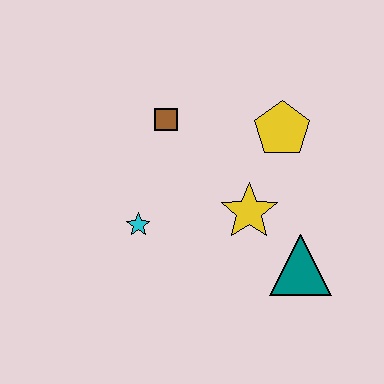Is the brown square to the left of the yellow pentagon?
Yes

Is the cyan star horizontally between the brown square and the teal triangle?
No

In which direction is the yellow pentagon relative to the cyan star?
The yellow pentagon is to the right of the cyan star.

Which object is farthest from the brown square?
The teal triangle is farthest from the brown square.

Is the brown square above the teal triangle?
Yes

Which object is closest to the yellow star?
The teal triangle is closest to the yellow star.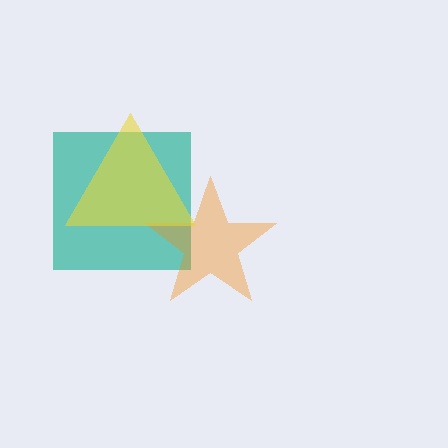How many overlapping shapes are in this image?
There are 3 overlapping shapes in the image.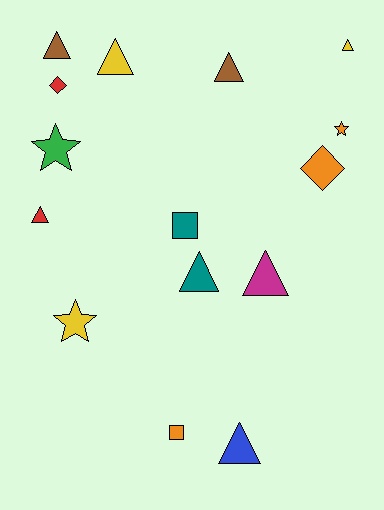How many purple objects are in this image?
There are no purple objects.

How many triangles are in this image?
There are 8 triangles.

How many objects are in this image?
There are 15 objects.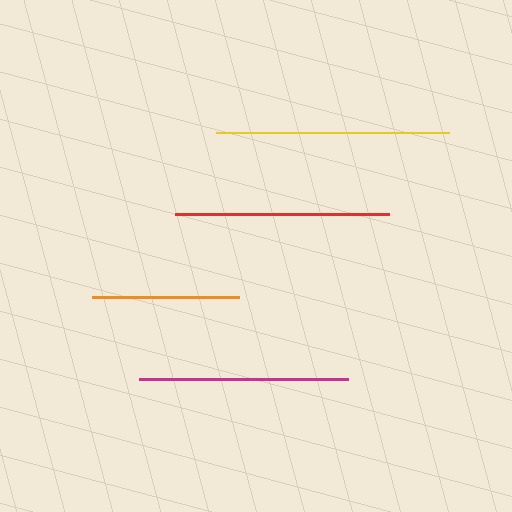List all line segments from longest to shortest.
From longest to shortest: yellow, red, magenta, orange.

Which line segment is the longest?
The yellow line is the longest at approximately 233 pixels.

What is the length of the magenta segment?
The magenta segment is approximately 209 pixels long.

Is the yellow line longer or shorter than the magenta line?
The yellow line is longer than the magenta line.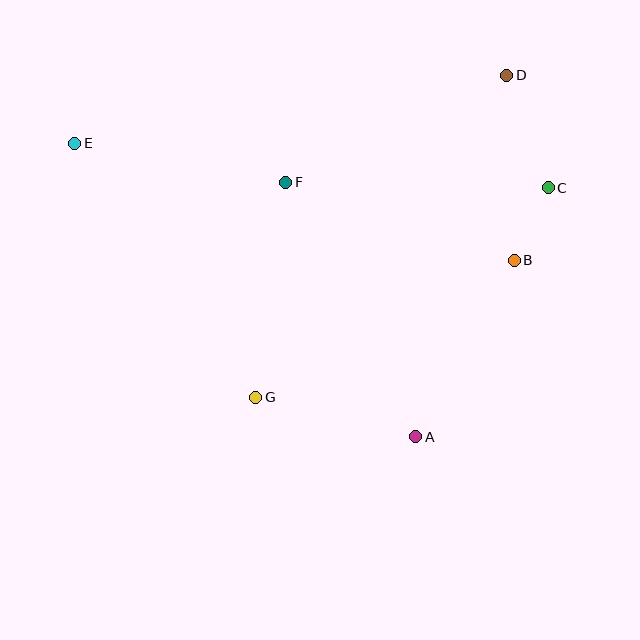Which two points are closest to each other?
Points B and C are closest to each other.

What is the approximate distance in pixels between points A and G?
The distance between A and G is approximately 165 pixels.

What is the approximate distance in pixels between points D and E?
The distance between D and E is approximately 437 pixels.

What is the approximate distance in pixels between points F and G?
The distance between F and G is approximately 217 pixels.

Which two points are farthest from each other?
Points C and E are farthest from each other.